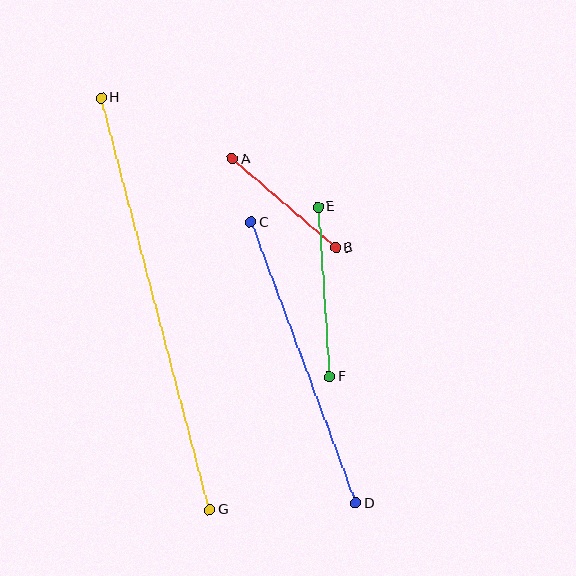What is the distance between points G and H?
The distance is approximately 426 pixels.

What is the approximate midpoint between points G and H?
The midpoint is at approximately (155, 304) pixels.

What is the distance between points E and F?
The distance is approximately 170 pixels.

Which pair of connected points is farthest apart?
Points G and H are farthest apart.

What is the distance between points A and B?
The distance is approximately 136 pixels.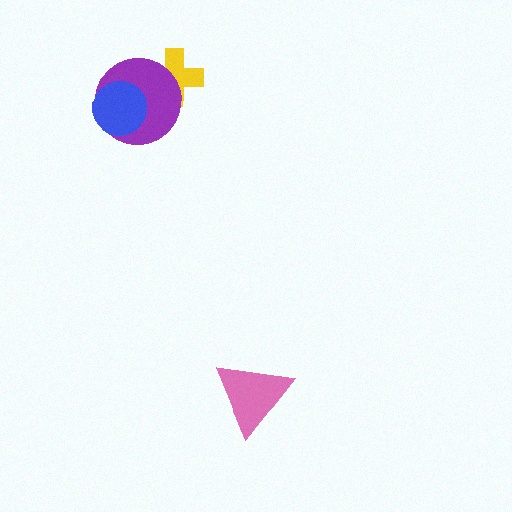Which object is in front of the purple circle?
The blue circle is in front of the purple circle.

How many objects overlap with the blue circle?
1 object overlaps with the blue circle.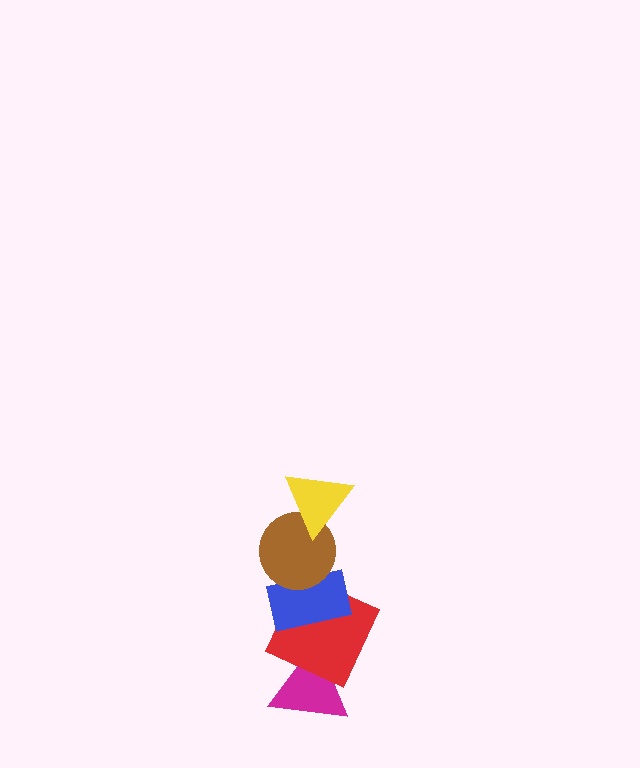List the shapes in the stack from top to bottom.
From top to bottom: the yellow triangle, the brown circle, the blue rectangle, the red square, the magenta triangle.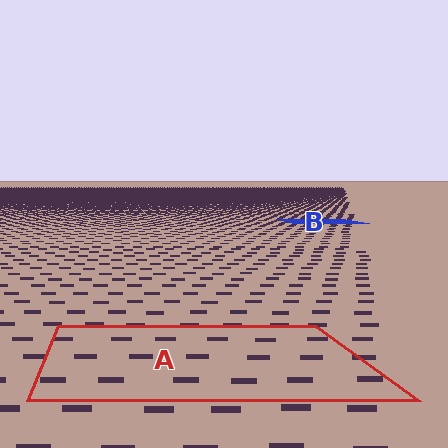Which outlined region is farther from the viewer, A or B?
Region B is farther from the viewer — the texture elements inside it appear smaller and more densely packed.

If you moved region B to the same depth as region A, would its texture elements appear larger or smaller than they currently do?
They would appear larger. At a closer depth, the same texture elements are projected at a bigger on-screen size.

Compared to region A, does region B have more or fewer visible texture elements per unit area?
Region B has more texture elements per unit area — they are packed more densely because it is farther away.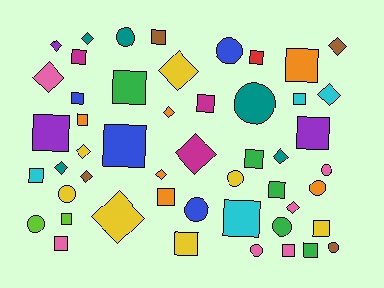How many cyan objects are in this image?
There are 4 cyan objects.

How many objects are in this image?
There are 50 objects.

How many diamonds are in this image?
There are 15 diamonds.